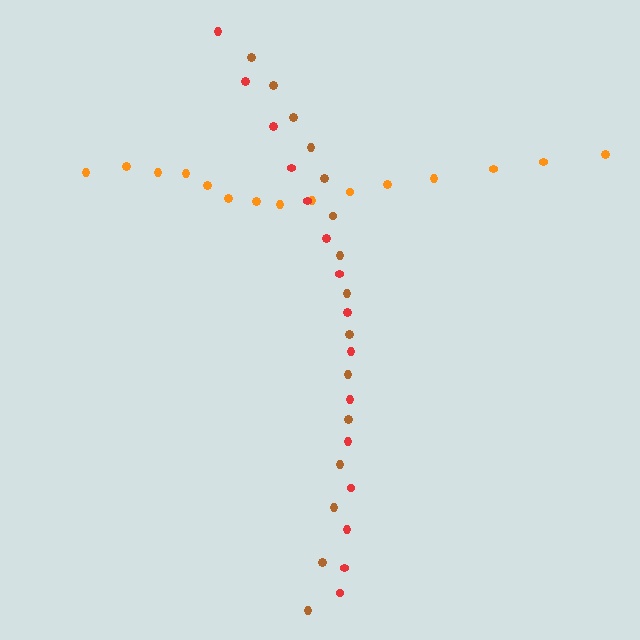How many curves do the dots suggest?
There are 3 distinct paths.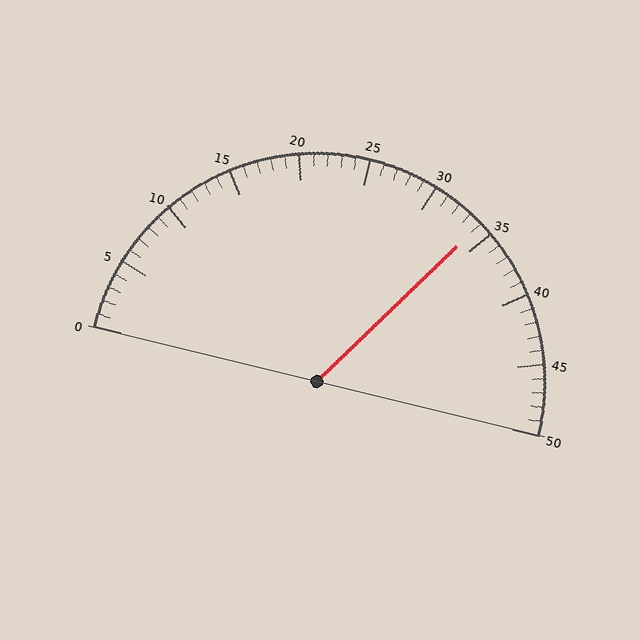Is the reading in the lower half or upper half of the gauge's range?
The reading is in the upper half of the range (0 to 50).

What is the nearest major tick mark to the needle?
The nearest major tick mark is 35.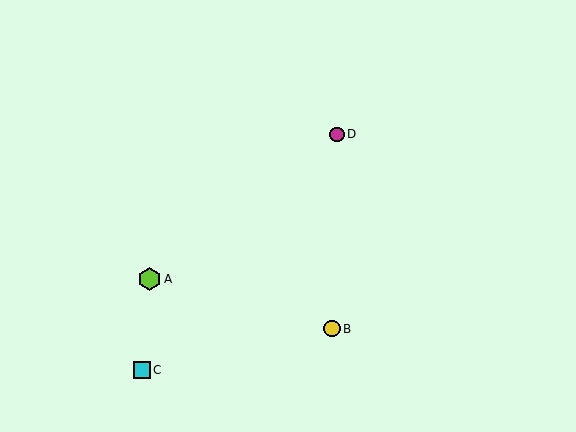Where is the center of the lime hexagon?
The center of the lime hexagon is at (150, 279).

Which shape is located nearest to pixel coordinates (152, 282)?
The lime hexagon (labeled A) at (150, 279) is nearest to that location.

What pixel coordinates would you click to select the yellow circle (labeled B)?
Click at (332, 329) to select the yellow circle B.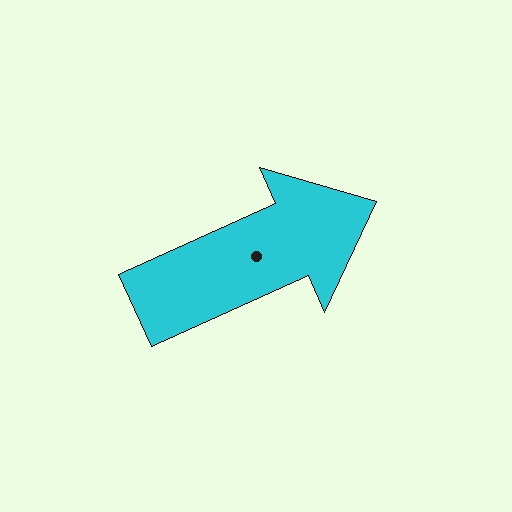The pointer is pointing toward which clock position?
Roughly 2 o'clock.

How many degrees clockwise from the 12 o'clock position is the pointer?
Approximately 66 degrees.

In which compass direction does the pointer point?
Northeast.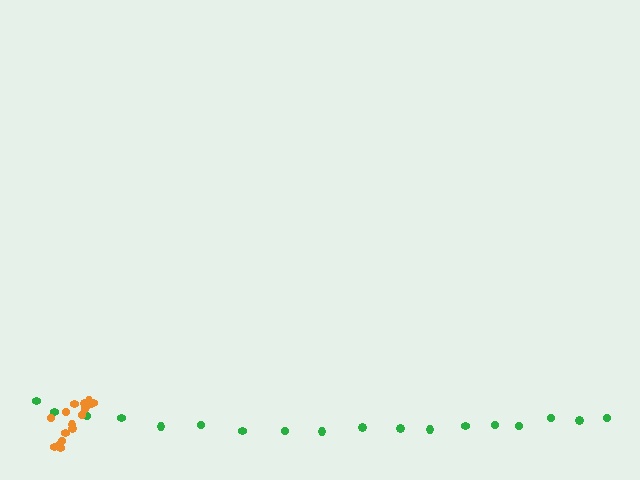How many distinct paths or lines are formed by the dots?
There are 2 distinct paths.